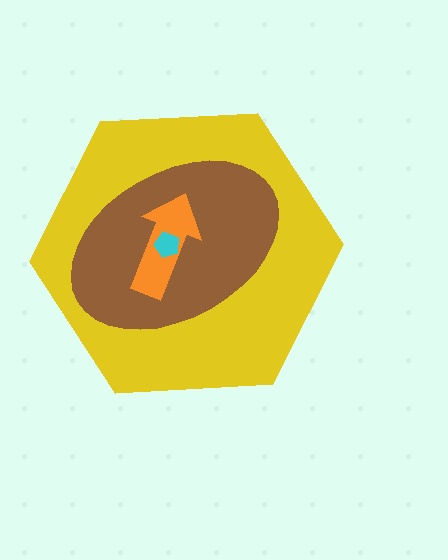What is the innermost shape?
The cyan pentagon.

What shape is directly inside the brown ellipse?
The orange arrow.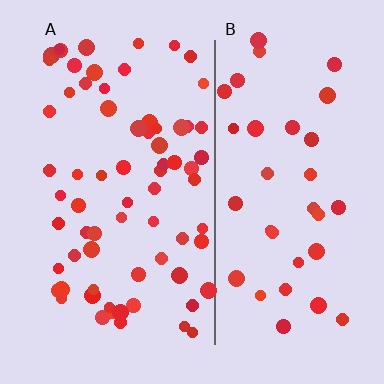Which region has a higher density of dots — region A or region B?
A (the left).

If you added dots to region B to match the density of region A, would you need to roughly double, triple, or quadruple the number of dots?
Approximately double.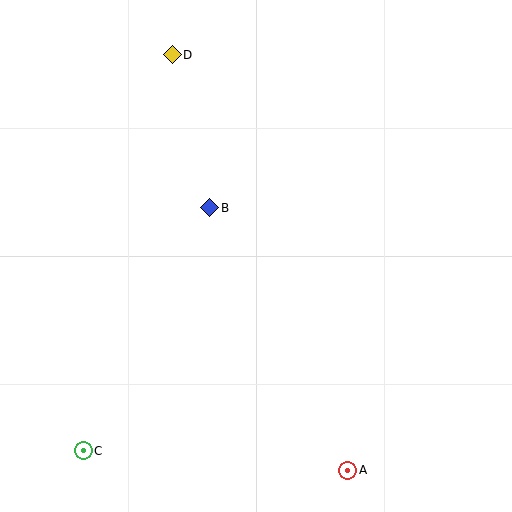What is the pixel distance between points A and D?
The distance between A and D is 451 pixels.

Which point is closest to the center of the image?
Point B at (210, 208) is closest to the center.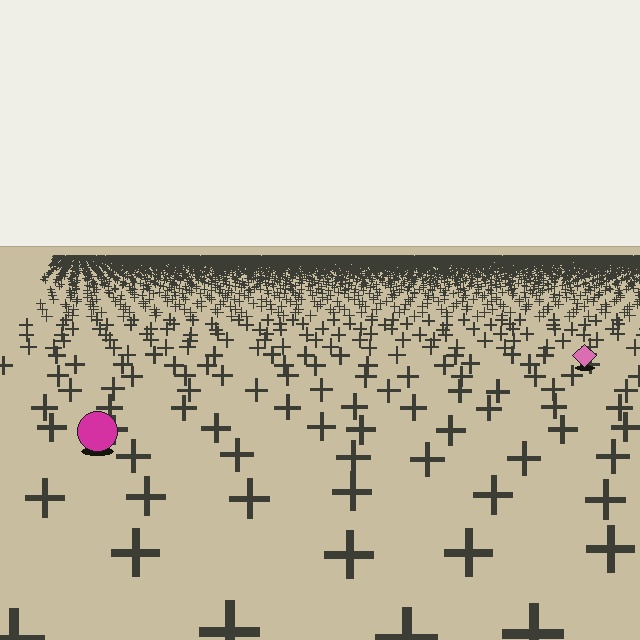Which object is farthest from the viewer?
The pink diamond is farthest from the viewer. It appears smaller and the ground texture around it is denser.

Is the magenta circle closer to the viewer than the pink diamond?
Yes. The magenta circle is closer — you can tell from the texture gradient: the ground texture is coarser near it.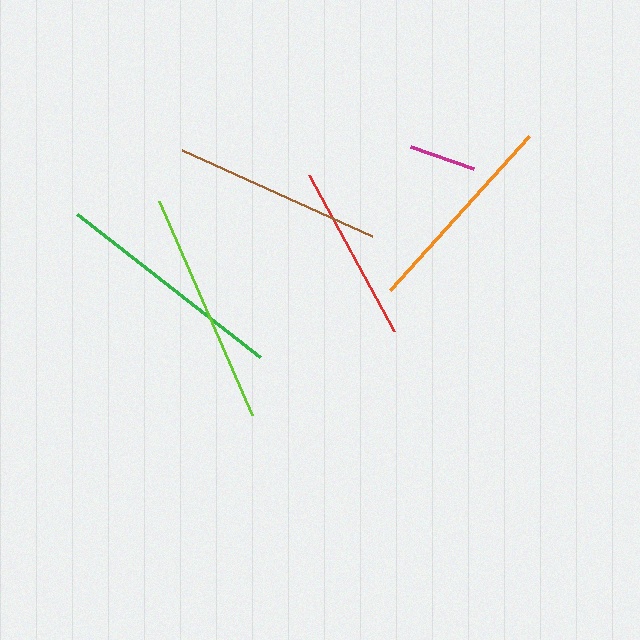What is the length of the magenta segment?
The magenta segment is approximately 68 pixels long.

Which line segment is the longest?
The lime line is the longest at approximately 233 pixels.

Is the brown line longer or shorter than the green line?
The green line is longer than the brown line.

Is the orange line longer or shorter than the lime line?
The lime line is longer than the orange line.